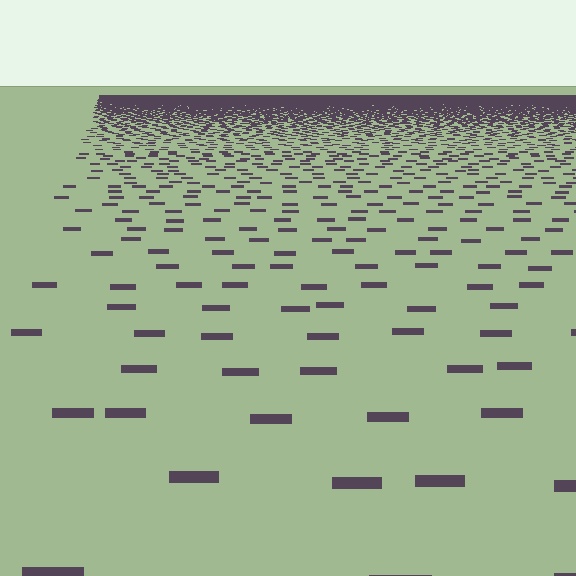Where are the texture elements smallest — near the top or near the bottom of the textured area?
Near the top.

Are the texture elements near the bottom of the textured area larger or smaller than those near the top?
Larger. Near the bottom, elements are closer to the viewer and appear at a bigger on-screen size.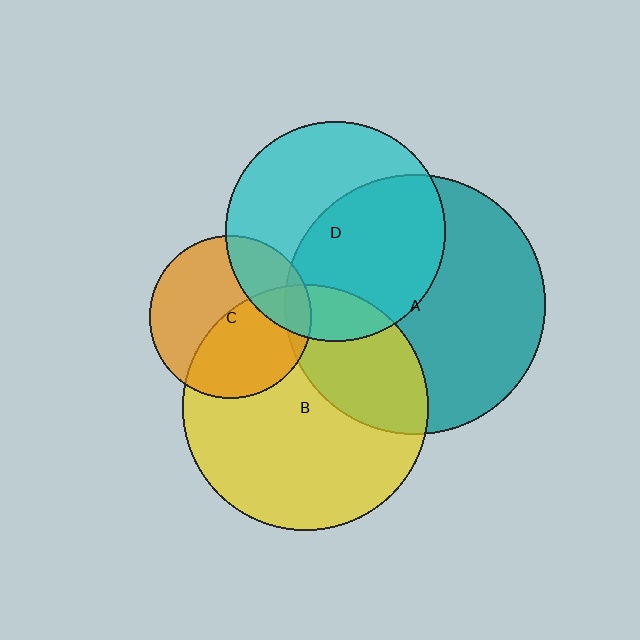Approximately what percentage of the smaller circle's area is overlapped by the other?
Approximately 45%.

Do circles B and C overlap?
Yes.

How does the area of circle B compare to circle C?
Approximately 2.3 times.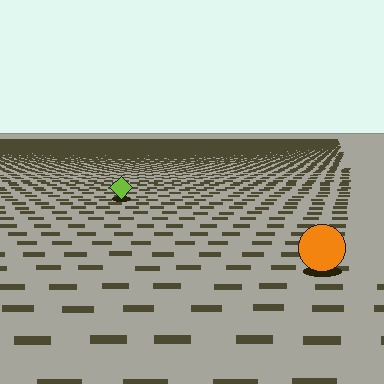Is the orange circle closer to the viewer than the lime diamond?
Yes. The orange circle is closer — you can tell from the texture gradient: the ground texture is coarser near it.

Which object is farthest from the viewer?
The lime diamond is farthest from the viewer. It appears smaller and the ground texture around it is denser.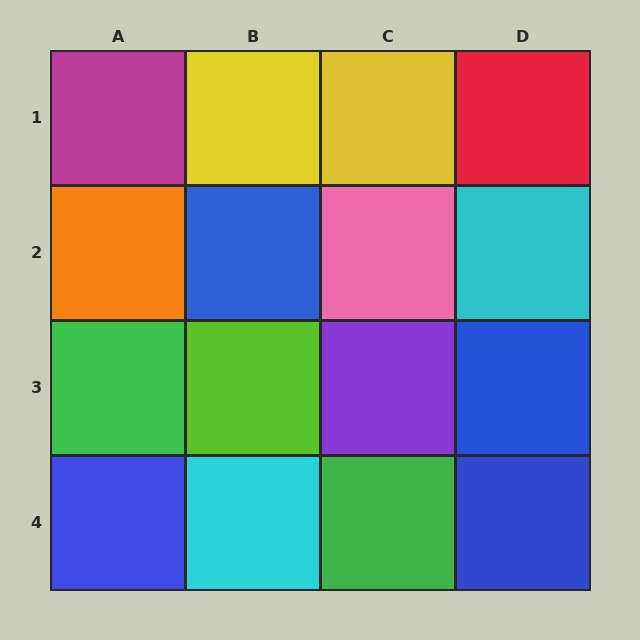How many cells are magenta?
1 cell is magenta.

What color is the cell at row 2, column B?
Blue.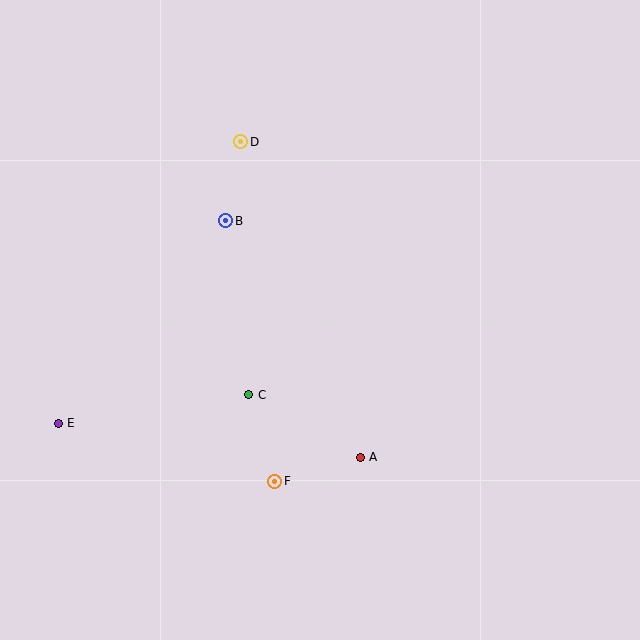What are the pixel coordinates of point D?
Point D is at (241, 142).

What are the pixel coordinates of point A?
Point A is at (360, 457).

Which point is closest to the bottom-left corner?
Point E is closest to the bottom-left corner.